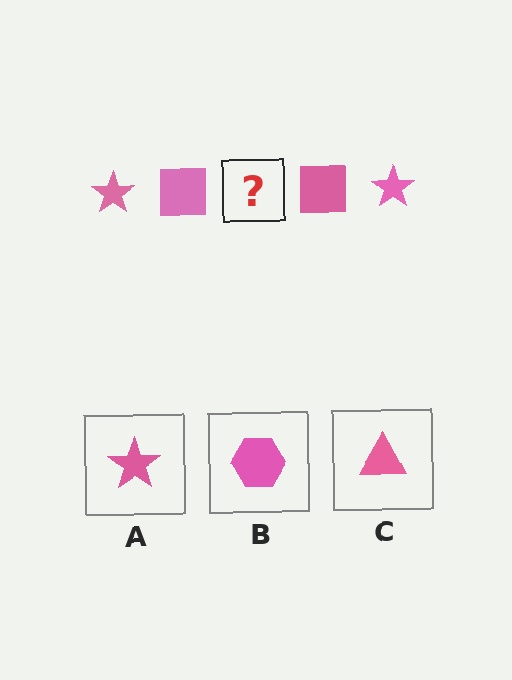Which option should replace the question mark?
Option A.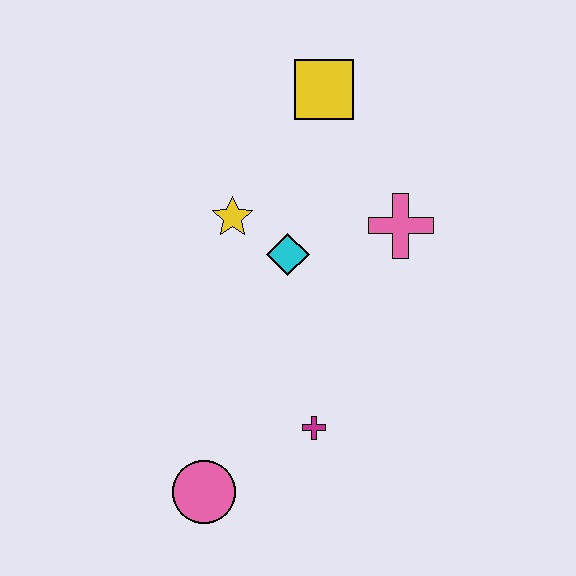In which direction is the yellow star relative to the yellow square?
The yellow star is below the yellow square.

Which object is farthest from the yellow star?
The pink circle is farthest from the yellow star.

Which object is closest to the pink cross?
The cyan diamond is closest to the pink cross.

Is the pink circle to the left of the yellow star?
Yes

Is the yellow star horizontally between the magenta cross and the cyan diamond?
No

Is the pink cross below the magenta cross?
No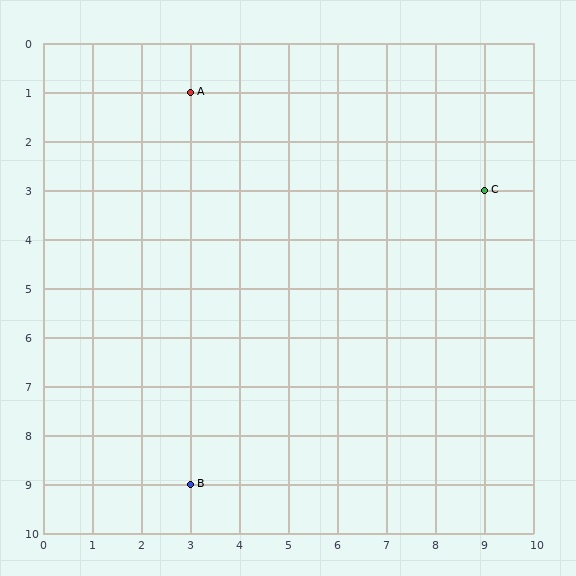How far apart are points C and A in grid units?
Points C and A are 6 columns and 2 rows apart (about 6.3 grid units diagonally).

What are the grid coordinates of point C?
Point C is at grid coordinates (9, 3).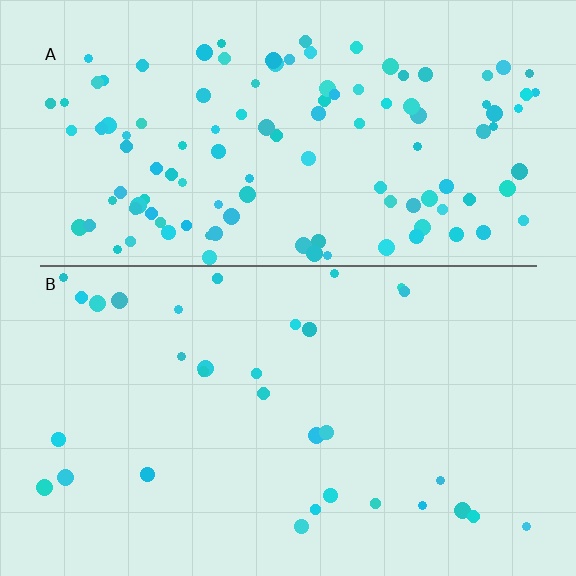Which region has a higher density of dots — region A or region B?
A (the top).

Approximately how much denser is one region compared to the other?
Approximately 3.7× — region A over region B.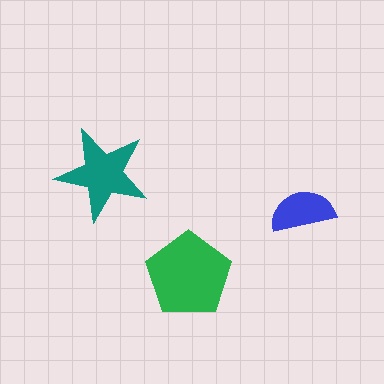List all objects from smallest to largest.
The blue semicircle, the teal star, the green pentagon.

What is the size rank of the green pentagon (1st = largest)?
1st.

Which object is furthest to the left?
The teal star is leftmost.